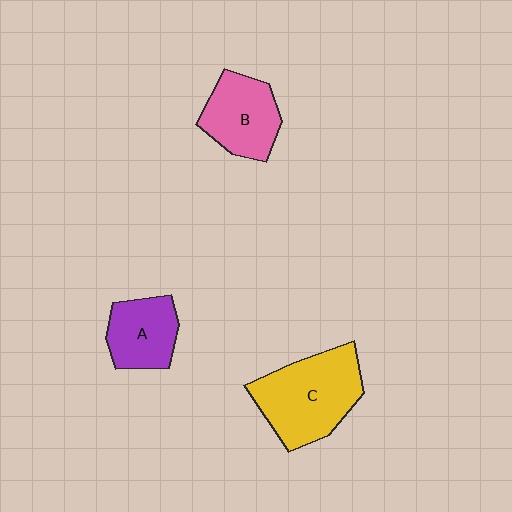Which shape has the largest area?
Shape C (yellow).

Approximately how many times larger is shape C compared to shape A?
Approximately 1.7 times.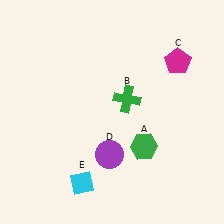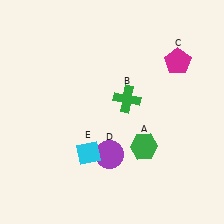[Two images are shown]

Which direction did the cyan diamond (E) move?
The cyan diamond (E) moved up.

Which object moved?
The cyan diamond (E) moved up.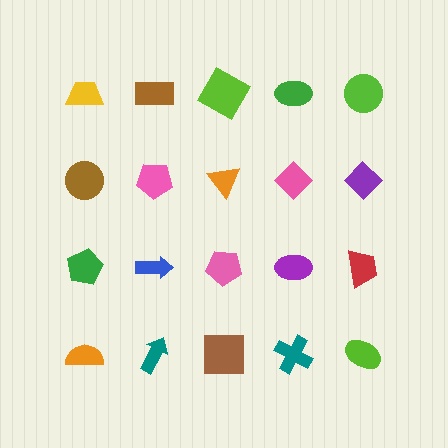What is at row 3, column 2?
A blue arrow.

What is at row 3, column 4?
A purple ellipse.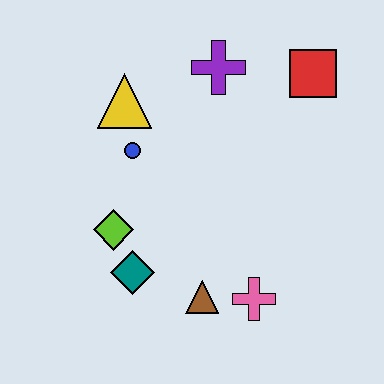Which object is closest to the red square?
The purple cross is closest to the red square.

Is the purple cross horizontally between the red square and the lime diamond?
Yes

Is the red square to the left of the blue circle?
No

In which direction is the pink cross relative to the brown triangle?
The pink cross is to the right of the brown triangle.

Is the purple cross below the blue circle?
No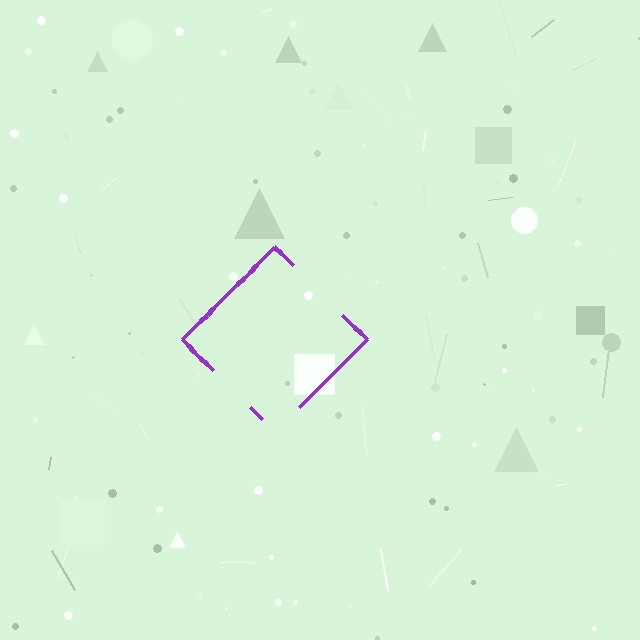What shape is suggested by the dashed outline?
The dashed outline suggests a diamond.